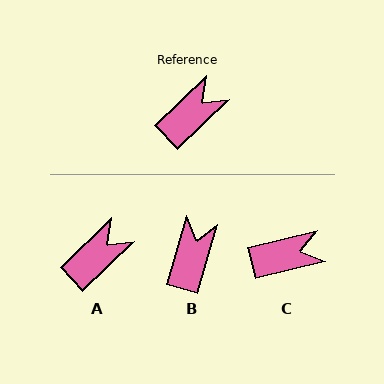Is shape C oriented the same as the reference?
No, it is off by about 30 degrees.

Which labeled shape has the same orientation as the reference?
A.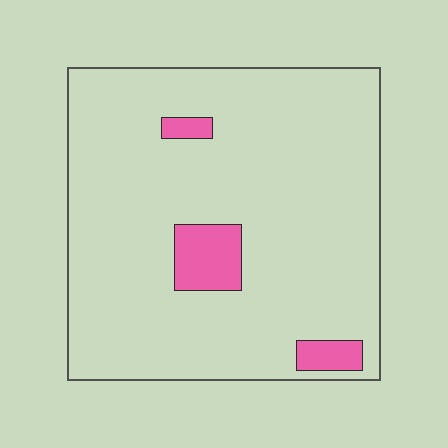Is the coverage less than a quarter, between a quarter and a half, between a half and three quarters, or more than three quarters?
Less than a quarter.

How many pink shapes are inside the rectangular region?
3.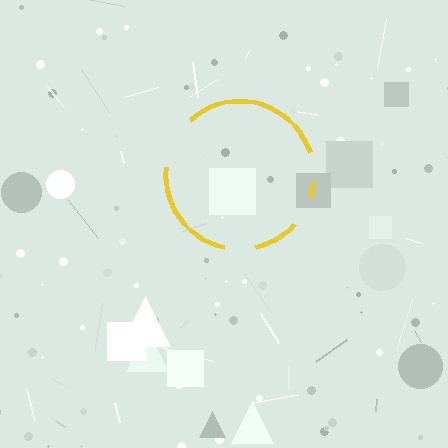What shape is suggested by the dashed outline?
The dashed outline suggests a circle.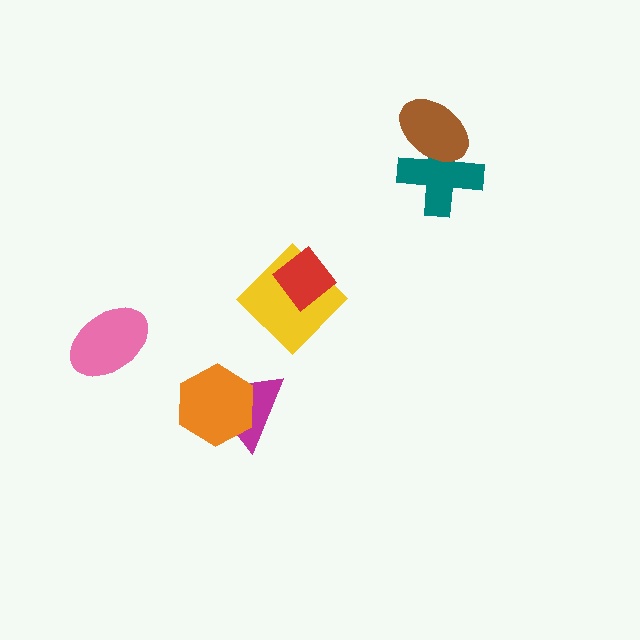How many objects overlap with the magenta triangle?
1 object overlaps with the magenta triangle.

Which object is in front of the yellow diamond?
The red diamond is in front of the yellow diamond.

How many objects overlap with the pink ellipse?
0 objects overlap with the pink ellipse.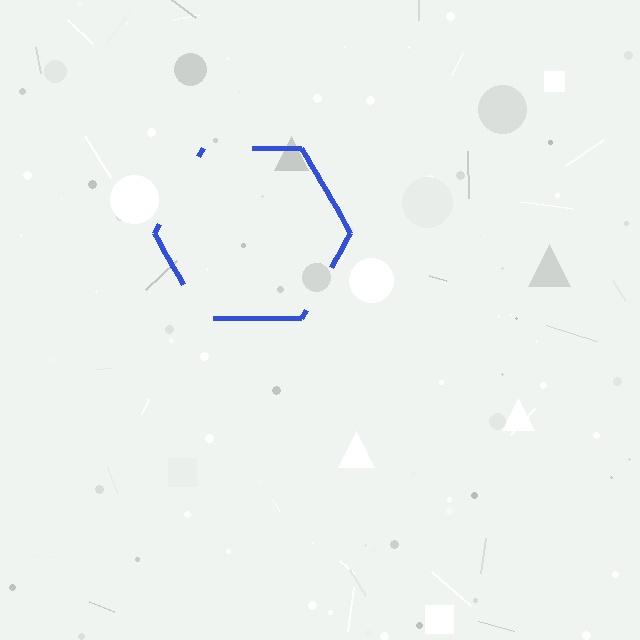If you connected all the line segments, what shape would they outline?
They would outline a hexagon.